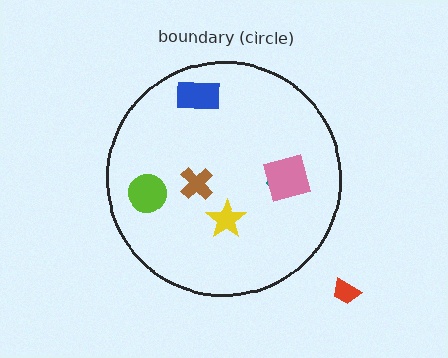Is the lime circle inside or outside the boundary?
Inside.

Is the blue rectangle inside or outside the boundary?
Inside.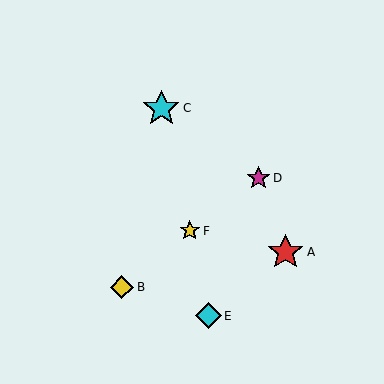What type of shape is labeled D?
Shape D is a magenta star.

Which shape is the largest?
The cyan star (labeled C) is the largest.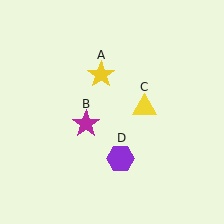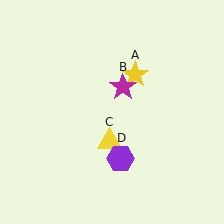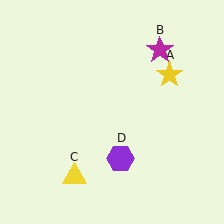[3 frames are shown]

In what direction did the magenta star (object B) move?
The magenta star (object B) moved up and to the right.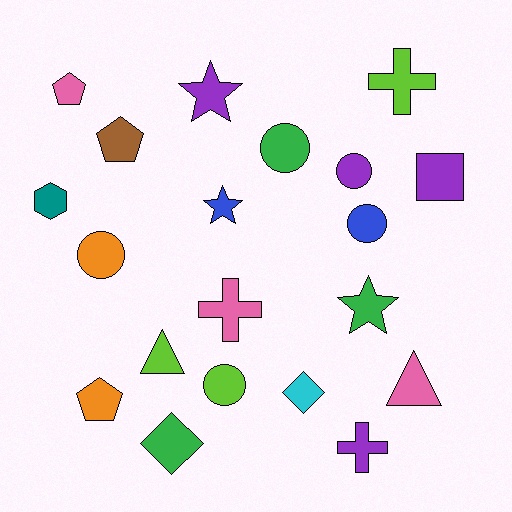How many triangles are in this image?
There are 2 triangles.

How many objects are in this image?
There are 20 objects.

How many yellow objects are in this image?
There are no yellow objects.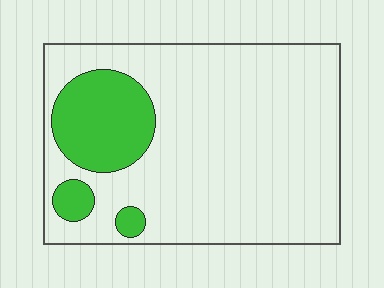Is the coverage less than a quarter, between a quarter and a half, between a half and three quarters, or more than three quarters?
Less than a quarter.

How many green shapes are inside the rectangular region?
3.